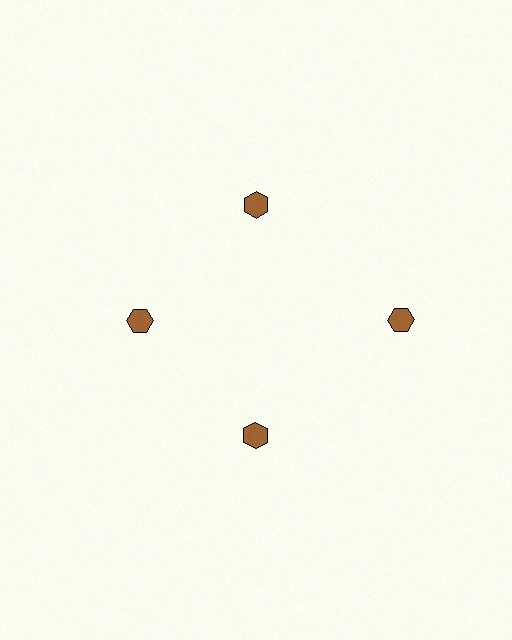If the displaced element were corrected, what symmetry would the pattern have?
It would have 4-fold rotational symmetry — the pattern would map onto itself every 90 degrees.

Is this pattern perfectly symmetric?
No. The 4 brown hexagons are arranged in a ring, but one element near the 3 o'clock position is pushed outward from the center, breaking the 4-fold rotational symmetry.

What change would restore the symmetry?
The symmetry would be restored by moving it inward, back onto the ring so that all 4 hexagons sit at equal angles and equal distance from the center.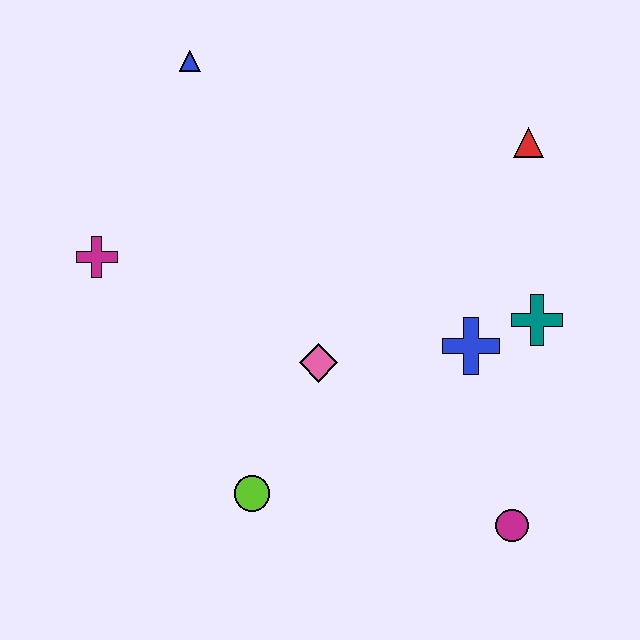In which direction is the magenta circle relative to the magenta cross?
The magenta circle is to the right of the magenta cross.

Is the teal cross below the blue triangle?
Yes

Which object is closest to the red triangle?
The teal cross is closest to the red triangle.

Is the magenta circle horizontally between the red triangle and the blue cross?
Yes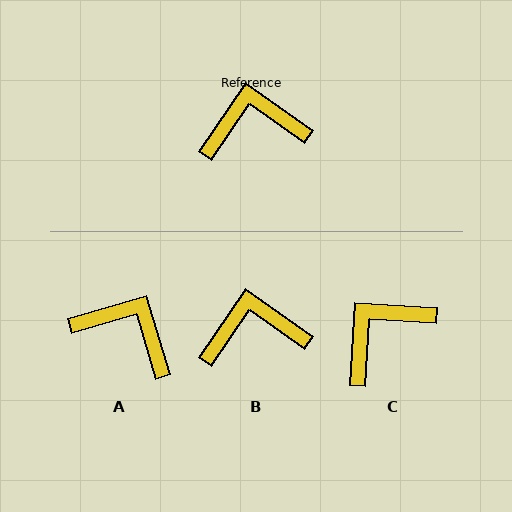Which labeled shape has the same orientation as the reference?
B.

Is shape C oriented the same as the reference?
No, it is off by about 31 degrees.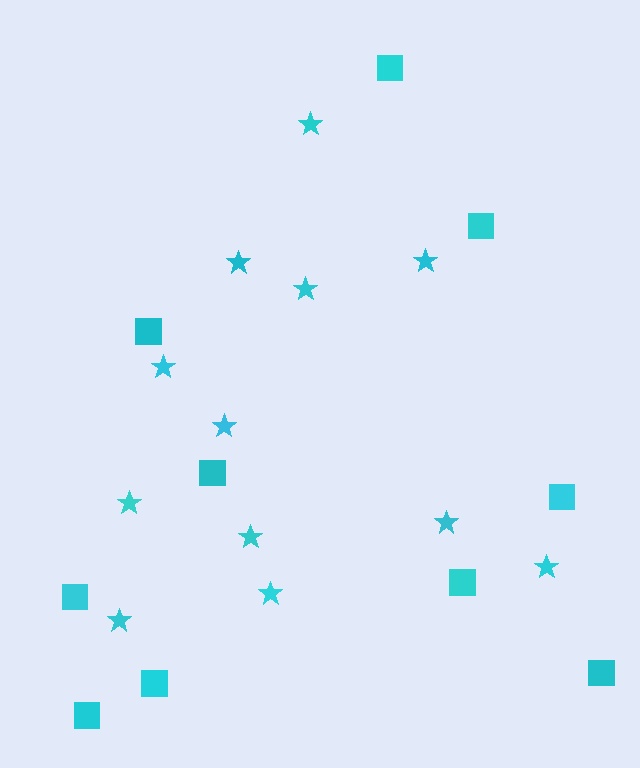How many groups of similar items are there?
There are 2 groups: one group of squares (10) and one group of stars (12).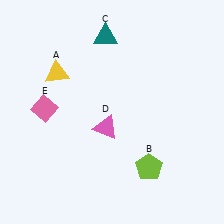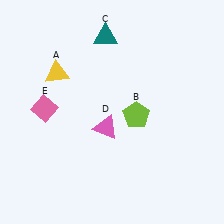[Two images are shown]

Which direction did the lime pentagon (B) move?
The lime pentagon (B) moved up.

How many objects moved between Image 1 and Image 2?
1 object moved between the two images.